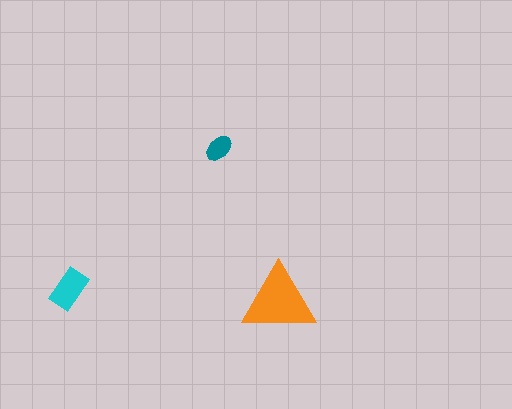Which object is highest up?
The teal ellipse is topmost.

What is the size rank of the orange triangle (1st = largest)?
1st.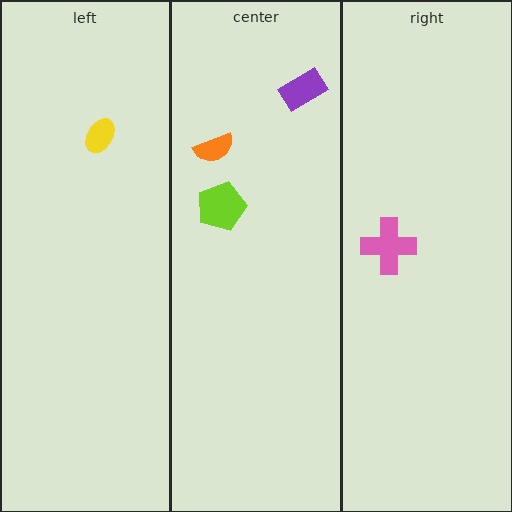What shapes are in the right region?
The pink cross.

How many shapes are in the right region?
1.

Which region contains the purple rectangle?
The center region.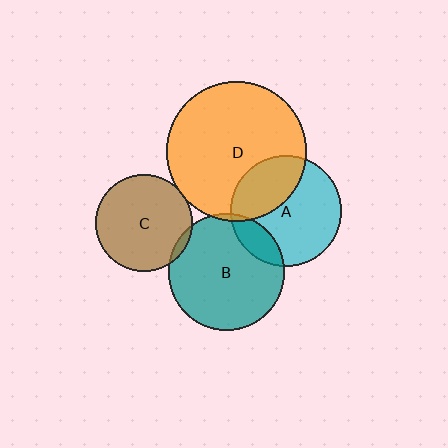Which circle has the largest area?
Circle D (orange).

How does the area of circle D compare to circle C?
Approximately 2.1 times.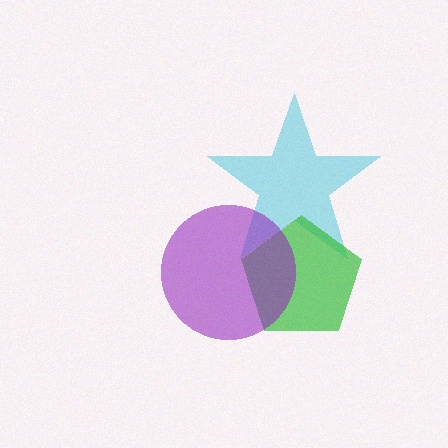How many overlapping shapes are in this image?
There are 3 overlapping shapes in the image.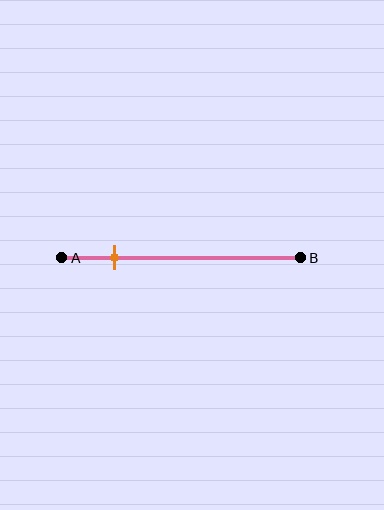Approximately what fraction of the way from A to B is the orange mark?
The orange mark is approximately 20% of the way from A to B.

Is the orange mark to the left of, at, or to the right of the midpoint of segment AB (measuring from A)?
The orange mark is to the left of the midpoint of segment AB.